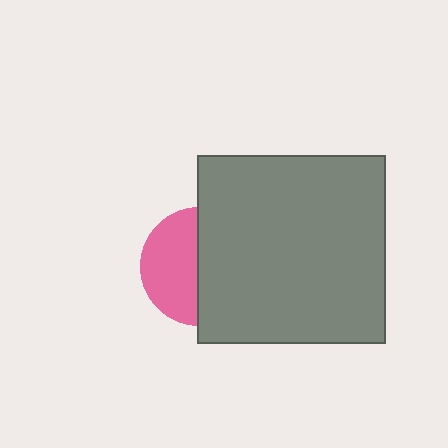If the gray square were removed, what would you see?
You would see the complete pink circle.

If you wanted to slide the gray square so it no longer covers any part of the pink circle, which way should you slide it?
Slide it right — that is the most direct way to separate the two shapes.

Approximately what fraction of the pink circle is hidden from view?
Roughly 52% of the pink circle is hidden behind the gray square.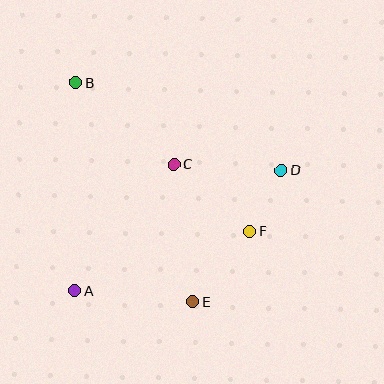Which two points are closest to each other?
Points D and F are closest to each other.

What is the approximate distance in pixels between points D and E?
The distance between D and E is approximately 158 pixels.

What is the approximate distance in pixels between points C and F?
The distance between C and F is approximately 102 pixels.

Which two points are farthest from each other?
Points B and E are farthest from each other.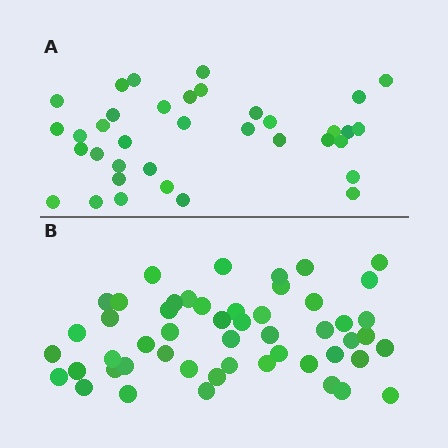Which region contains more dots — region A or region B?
Region B (the bottom region) has more dots.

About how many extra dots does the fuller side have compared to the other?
Region B has approximately 15 more dots than region A.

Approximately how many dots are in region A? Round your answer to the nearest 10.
About 40 dots. (The exact count is 36, which rounds to 40.)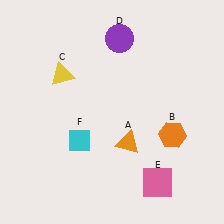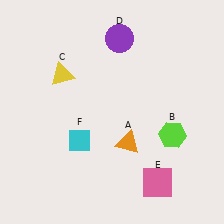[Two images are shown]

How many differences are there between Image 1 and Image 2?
There is 1 difference between the two images.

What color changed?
The hexagon (B) changed from orange in Image 1 to lime in Image 2.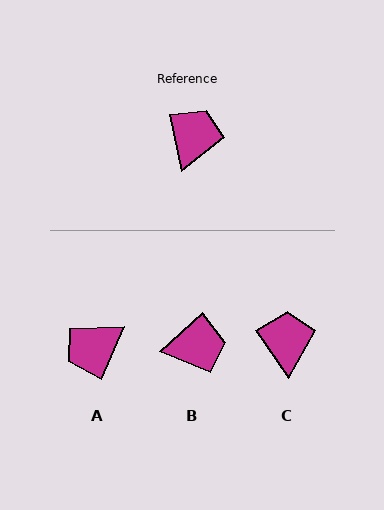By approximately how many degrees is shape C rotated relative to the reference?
Approximately 23 degrees counter-clockwise.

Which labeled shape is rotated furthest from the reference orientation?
A, about 144 degrees away.